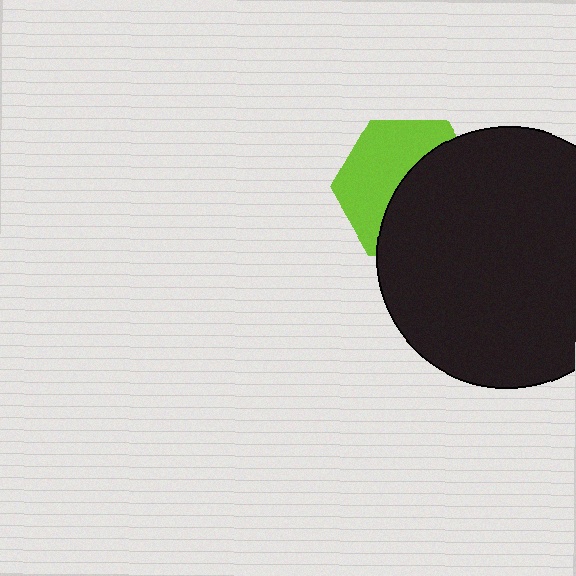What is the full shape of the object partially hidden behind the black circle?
The partially hidden object is a lime hexagon.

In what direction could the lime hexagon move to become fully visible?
The lime hexagon could move left. That would shift it out from behind the black circle entirely.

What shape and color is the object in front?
The object in front is a black circle.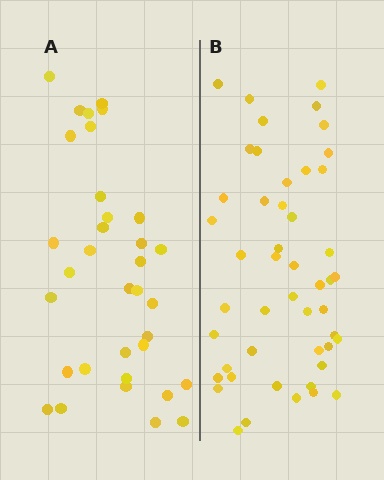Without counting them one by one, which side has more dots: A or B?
Region B (the right region) has more dots.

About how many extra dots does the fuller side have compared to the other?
Region B has approximately 15 more dots than region A.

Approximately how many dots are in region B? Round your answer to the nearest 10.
About 50 dots. (The exact count is 48, which rounds to 50.)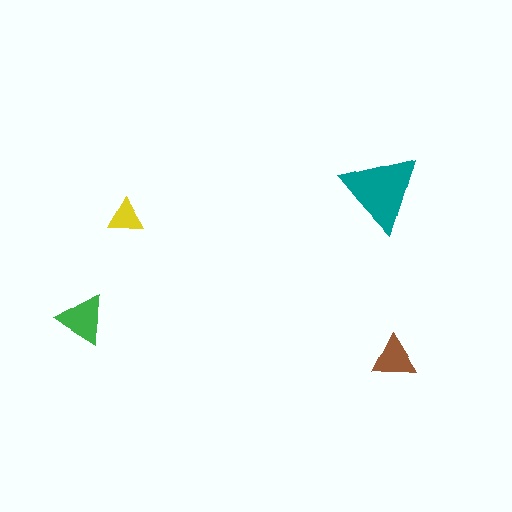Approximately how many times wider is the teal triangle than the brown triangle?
About 2 times wider.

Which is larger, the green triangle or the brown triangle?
The green one.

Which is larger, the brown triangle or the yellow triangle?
The brown one.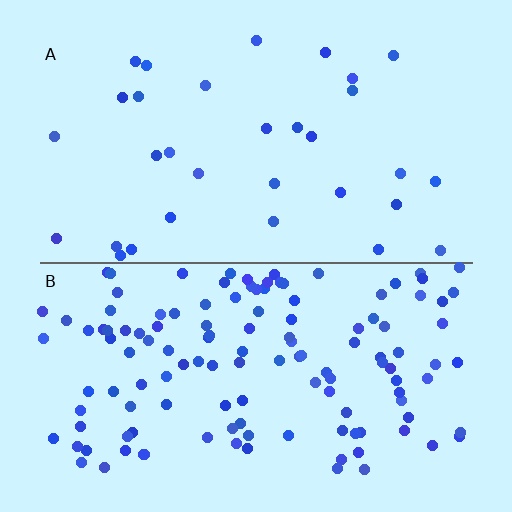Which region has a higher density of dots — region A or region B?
B (the bottom).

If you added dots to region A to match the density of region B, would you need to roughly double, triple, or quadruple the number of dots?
Approximately quadruple.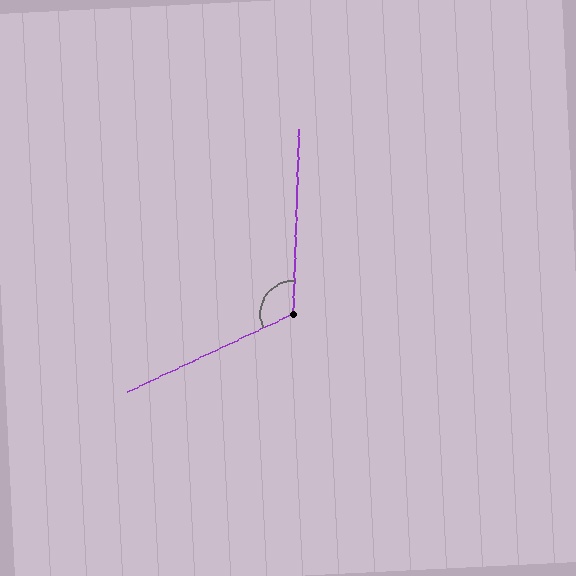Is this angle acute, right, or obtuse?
It is obtuse.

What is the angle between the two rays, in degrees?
Approximately 117 degrees.